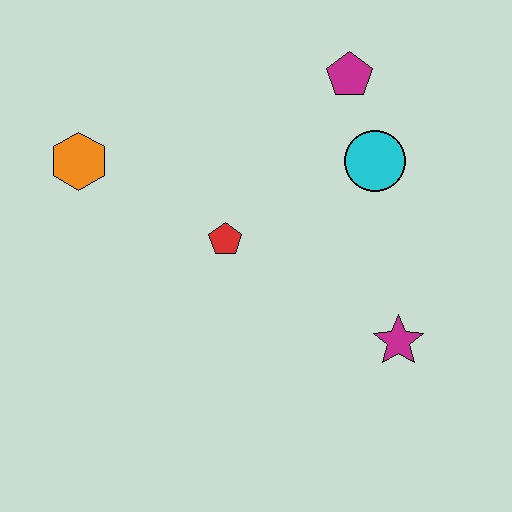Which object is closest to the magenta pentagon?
The cyan circle is closest to the magenta pentagon.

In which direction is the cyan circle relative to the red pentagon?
The cyan circle is to the right of the red pentagon.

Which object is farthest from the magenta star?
The orange hexagon is farthest from the magenta star.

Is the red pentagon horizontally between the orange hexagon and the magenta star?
Yes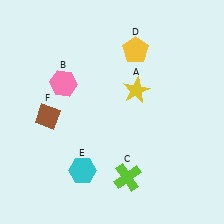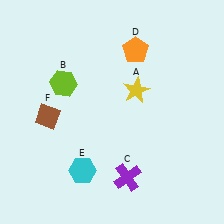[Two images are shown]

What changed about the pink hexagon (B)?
In Image 1, B is pink. In Image 2, it changed to lime.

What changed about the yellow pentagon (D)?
In Image 1, D is yellow. In Image 2, it changed to orange.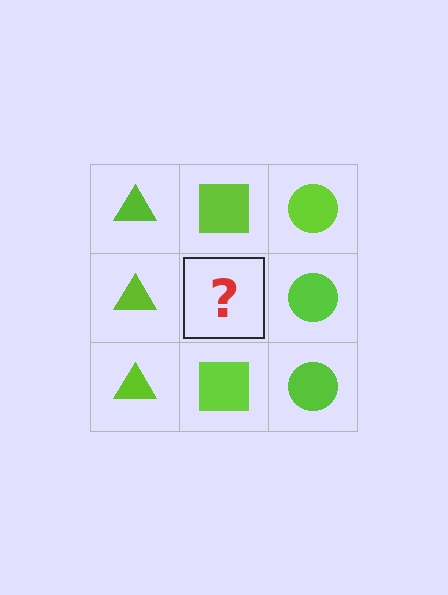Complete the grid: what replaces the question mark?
The question mark should be replaced with a lime square.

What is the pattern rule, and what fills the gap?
The rule is that each column has a consistent shape. The gap should be filled with a lime square.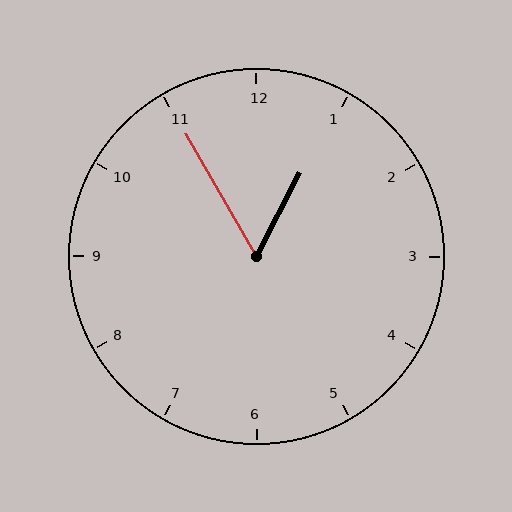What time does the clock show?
12:55.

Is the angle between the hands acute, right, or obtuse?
It is acute.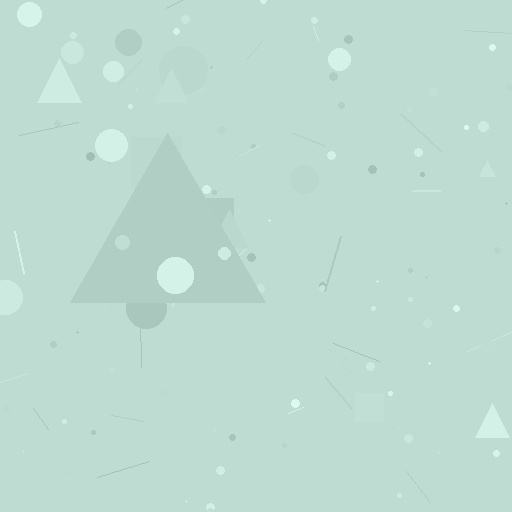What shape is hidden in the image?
A triangle is hidden in the image.